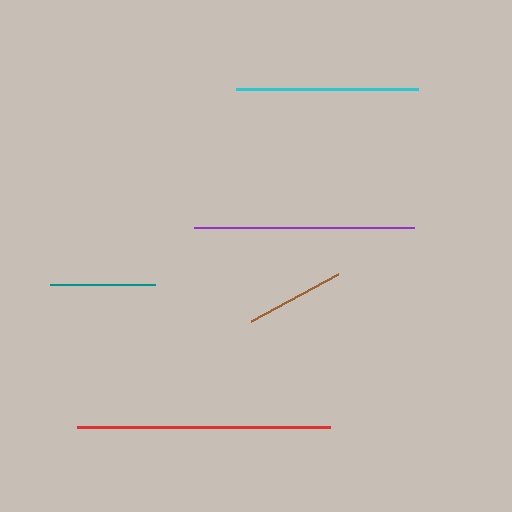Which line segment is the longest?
The red line is the longest at approximately 252 pixels.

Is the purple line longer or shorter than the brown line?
The purple line is longer than the brown line.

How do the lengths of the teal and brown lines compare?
The teal and brown lines are approximately the same length.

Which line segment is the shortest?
The brown line is the shortest at approximately 99 pixels.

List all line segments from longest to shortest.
From longest to shortest: red, purple, cyan, teal, brown.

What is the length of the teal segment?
The teal segment is approximately 105 pixels long.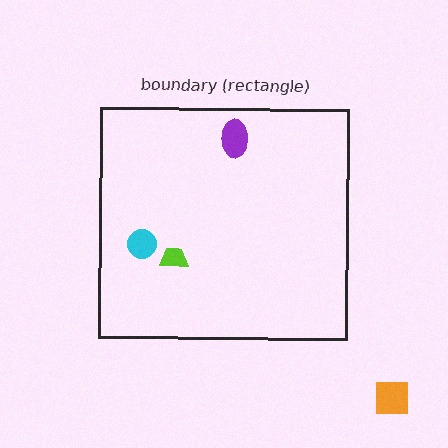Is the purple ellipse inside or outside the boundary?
Inside.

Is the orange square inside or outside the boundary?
Outside.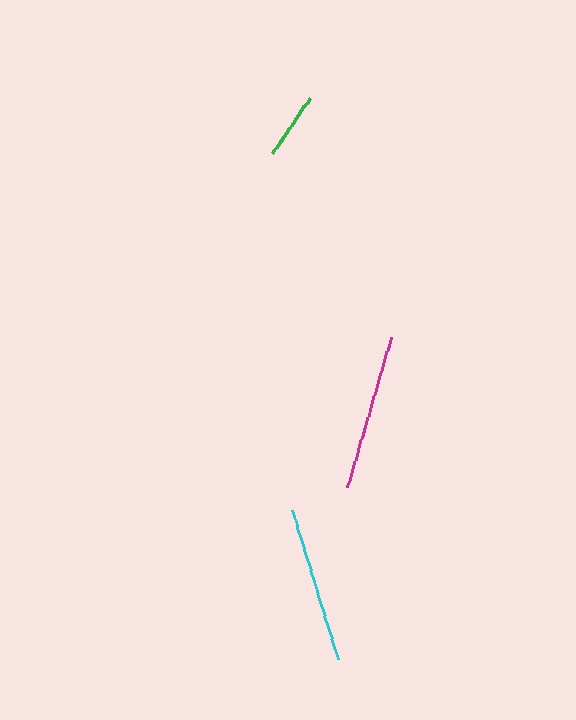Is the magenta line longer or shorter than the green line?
The magenta line is longer than the green line.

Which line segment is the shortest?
The green line is the shortest at approximately 67 pixels.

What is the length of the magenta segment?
The magenta segment is approximately 156 pixels long.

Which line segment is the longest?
The magenta line is the longest at approximately 156 pixels.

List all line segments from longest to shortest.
From longest to shortest: magenta, cyan, green.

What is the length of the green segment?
The green segment is approximately 67 pixels long.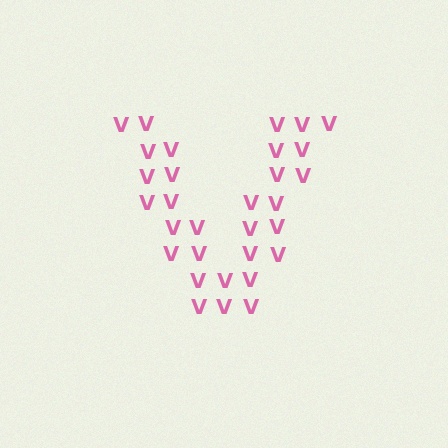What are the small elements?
The small elements are letter V's.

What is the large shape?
The large shape is the letter V.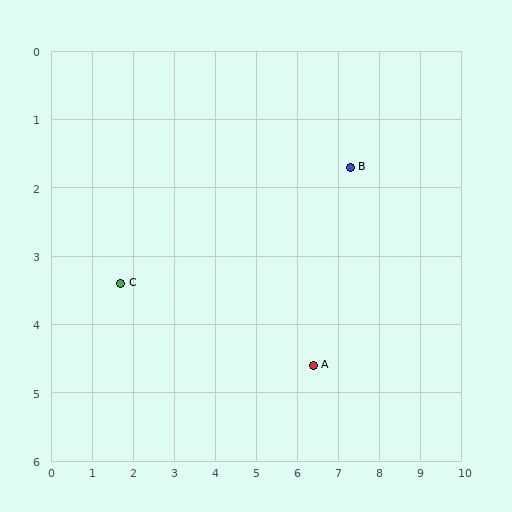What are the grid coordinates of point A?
Point A is at approximately (6.4, 4.6).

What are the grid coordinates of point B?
Point B is at approximately (7.3, 1.7).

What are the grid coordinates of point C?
Point C is at approximately (1.7, 3.4).